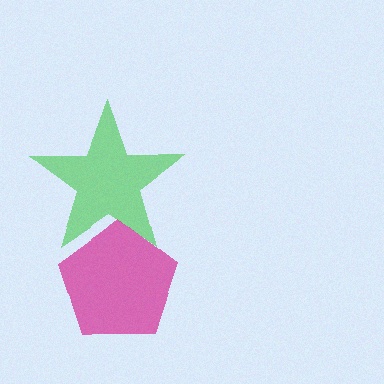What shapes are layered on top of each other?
The layered shapes are: a green star, a magenta pentagon.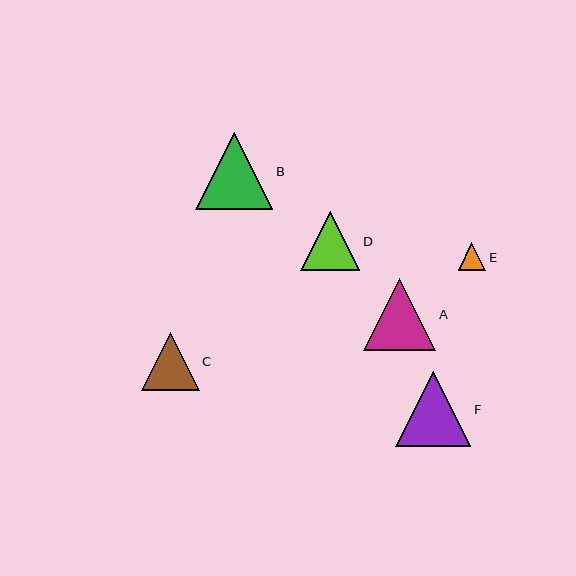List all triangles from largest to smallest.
From largest to smallest: B, F, A, D, C, E.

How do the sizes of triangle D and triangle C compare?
Triangle D and triangle C are approximately the same size.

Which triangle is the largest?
Triangle B is the largest with a size of approximately 78 pixels.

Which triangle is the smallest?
Triangle E is the smallest with a size of approximately 28 pixels.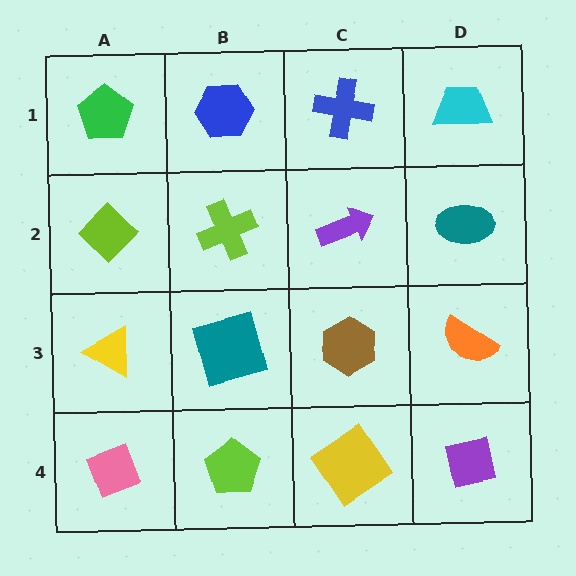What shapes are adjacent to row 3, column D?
A teal ellipse (row 2, column D), a purple square (row 4, column D), a brown hexagon (row 3, column C).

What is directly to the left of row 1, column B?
A green pentagon.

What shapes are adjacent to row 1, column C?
A purple arrow (row 2, column C), a blue hexagon (row 1, column B), a cyan trapezoid (row 1, column D).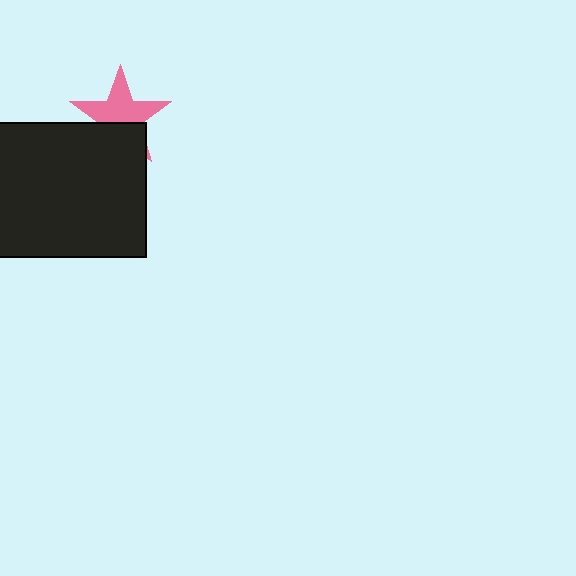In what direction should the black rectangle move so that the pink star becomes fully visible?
The black rectangle should move down. That is the shortest direction to clear the overlap and leave the pink star fully visible.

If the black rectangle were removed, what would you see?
You would see the complete pink star.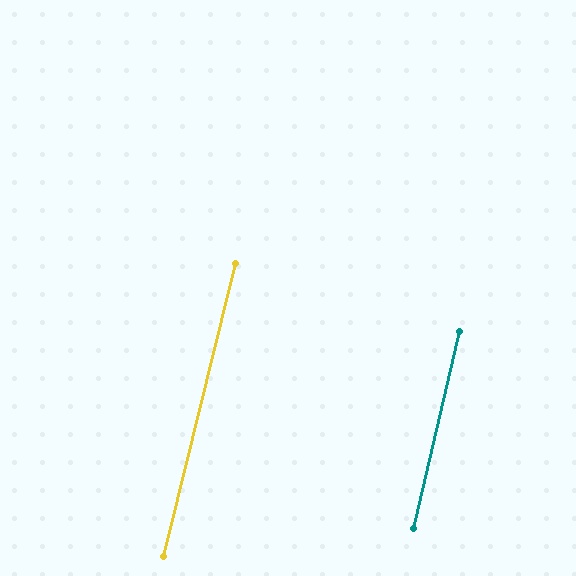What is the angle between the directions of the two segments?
Approximately 1 degree.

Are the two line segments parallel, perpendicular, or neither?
Parallel — their directions differ by only 0.7°.